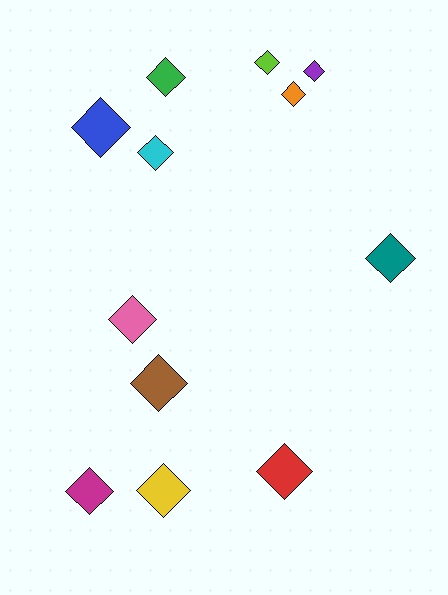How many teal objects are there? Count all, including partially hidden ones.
There is 1 teal object.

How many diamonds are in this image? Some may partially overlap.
There are 12 diamonds.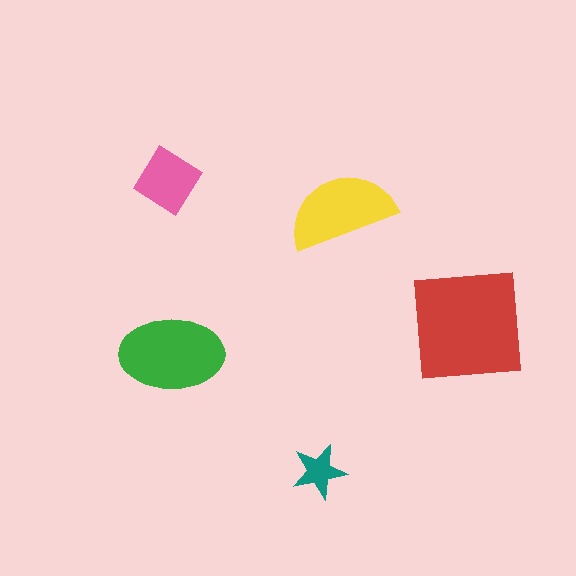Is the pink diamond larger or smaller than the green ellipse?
Smaller.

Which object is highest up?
The pink diamond is topmost.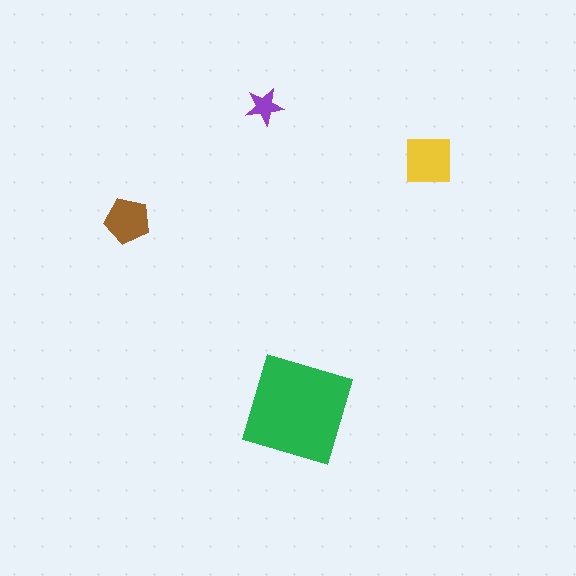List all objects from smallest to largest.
The purple star, the brown pentagon, the yellow square, the green diamond.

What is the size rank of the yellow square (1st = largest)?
2nd.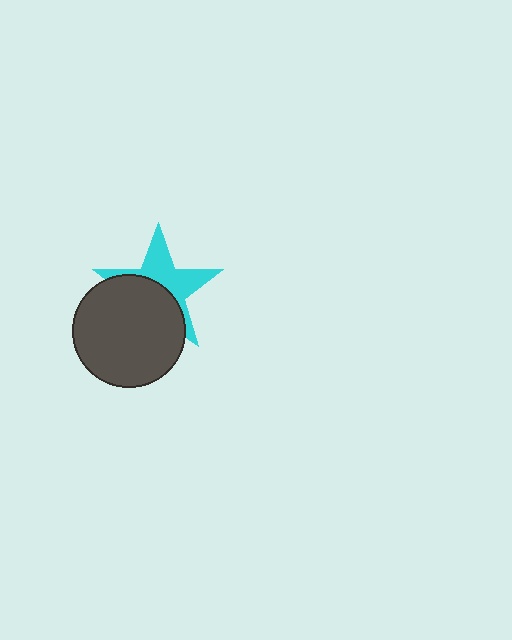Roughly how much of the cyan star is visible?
About half of it is visible (roughly 49%).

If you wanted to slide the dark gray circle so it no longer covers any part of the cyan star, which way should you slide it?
Slide it down — that is the most direct way to separate the two shapes.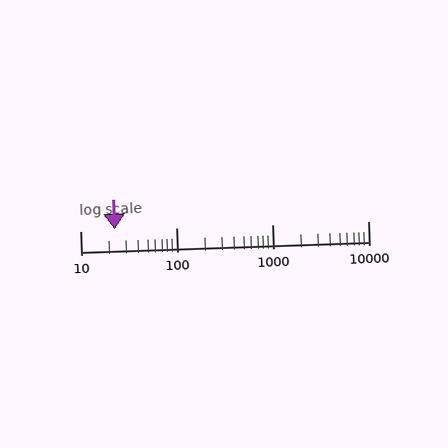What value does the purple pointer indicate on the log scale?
The pointer indicates approximately 23.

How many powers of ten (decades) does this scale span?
The scale spans 3 decades, from 10 to 10000.